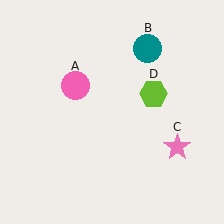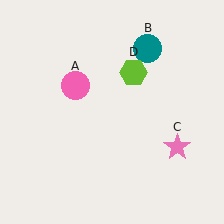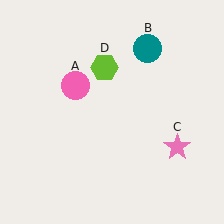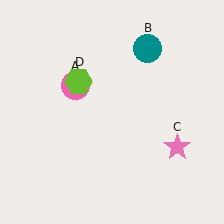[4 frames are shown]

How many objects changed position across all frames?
1 object changed position: lime hexagon (object D).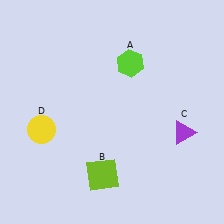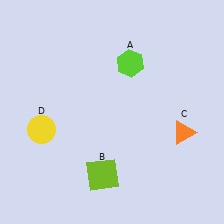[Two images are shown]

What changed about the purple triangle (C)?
In Image 1, C is purple. In Image 2, it changed to orange.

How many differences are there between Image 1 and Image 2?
There is 1 difference between the two images.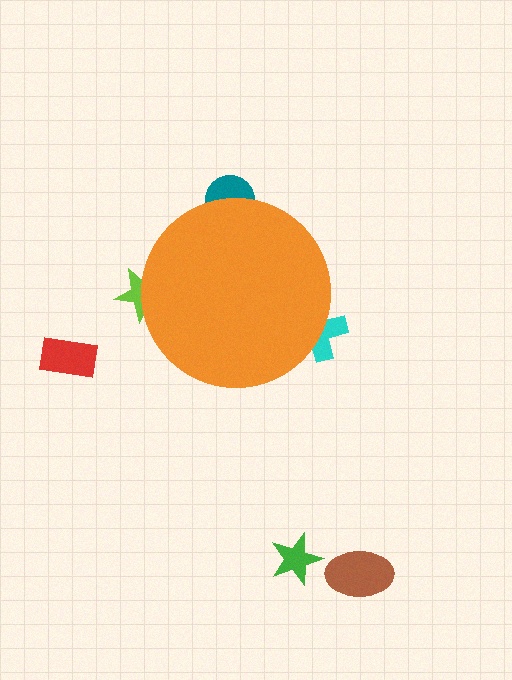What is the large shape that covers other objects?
An orange circle.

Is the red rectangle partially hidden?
No, the red rectangle is fully visible.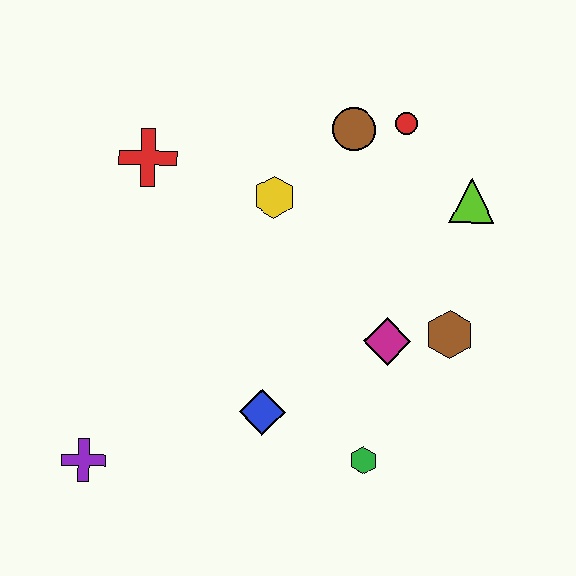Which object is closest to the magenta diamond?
The brown hexagon is closest to the magenta diamond.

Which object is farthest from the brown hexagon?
The purple cross is farthest from the brown hexagon.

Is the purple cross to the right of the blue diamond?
No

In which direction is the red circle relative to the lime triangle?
The red circle is above the lime triangle.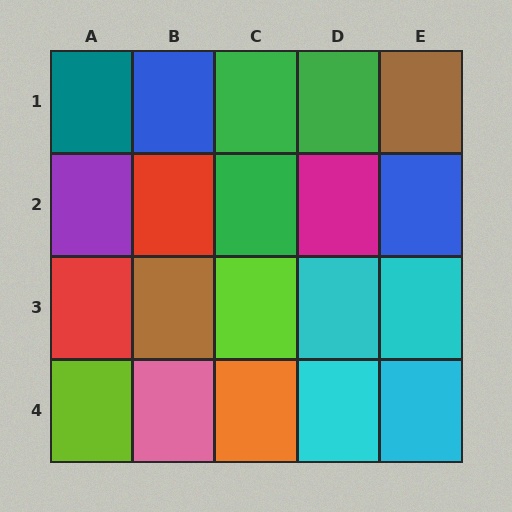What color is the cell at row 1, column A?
Teal.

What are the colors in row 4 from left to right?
Lime, pink, orange, cyan, cyan.